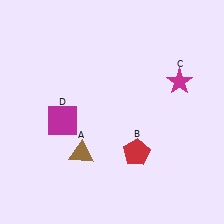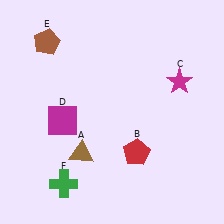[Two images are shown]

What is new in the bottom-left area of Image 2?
A green cross (F) was added in the bottom-left area of Image 2.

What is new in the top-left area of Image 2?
A brown pentagon (E) was added in the top-left area of Image 2.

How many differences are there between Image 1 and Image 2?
There are 2 differences between the two images.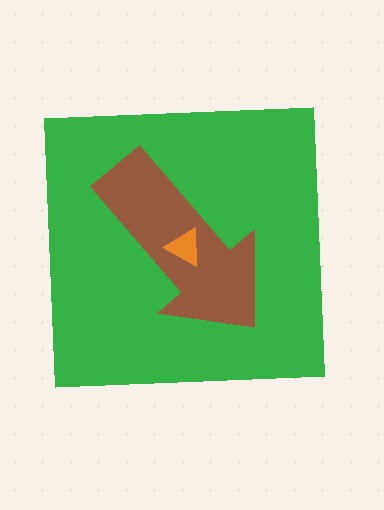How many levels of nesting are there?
3.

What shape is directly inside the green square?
The brown arrow.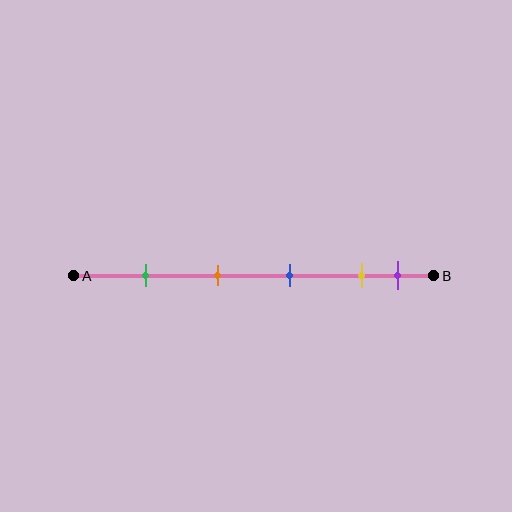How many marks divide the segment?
There are 5 marks dividing the segment.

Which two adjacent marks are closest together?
The yellow and purple marks are the closest adjacent pair.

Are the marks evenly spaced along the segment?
No, the marks are not evenly spaced.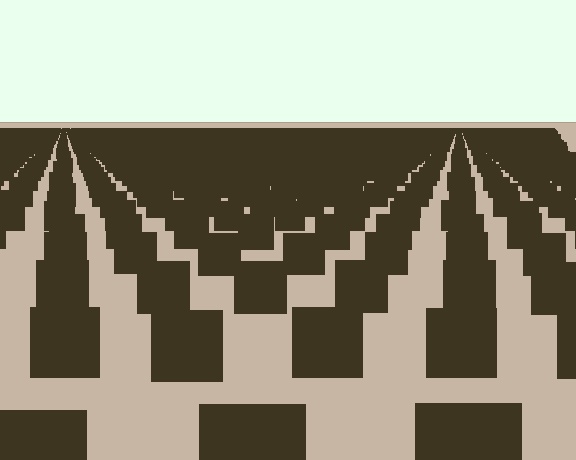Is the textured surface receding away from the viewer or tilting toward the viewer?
The surface is receding away from the viewer. Texture elements get smaller and denser toward the top.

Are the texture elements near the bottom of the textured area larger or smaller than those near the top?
Larger. Near the bottom, elements are closer to the viewer and appear at a bigger on-screen size.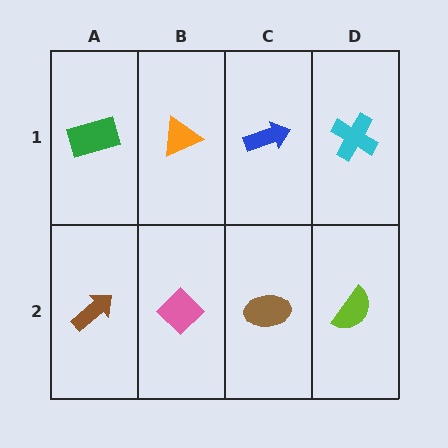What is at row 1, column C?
A blue arrow.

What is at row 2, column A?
A brown arrow.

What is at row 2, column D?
A lime semicircle.